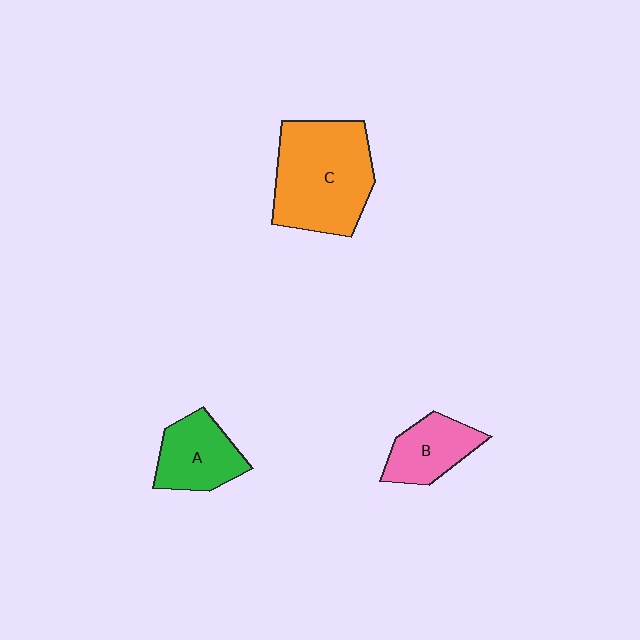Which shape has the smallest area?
Shape B (pink).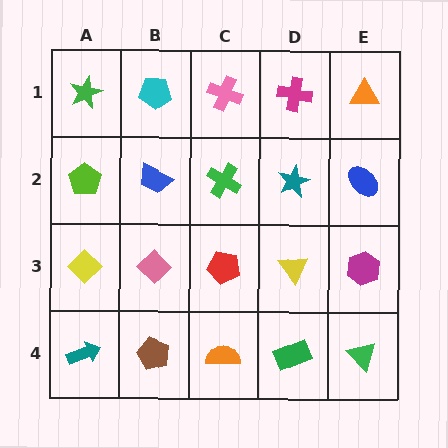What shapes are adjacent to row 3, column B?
A blue trapezoid (row 2, column B), a brown pentagon (row 4, column B), a yellow diamond (row 3, column A), a red pentagon (row 3, column C).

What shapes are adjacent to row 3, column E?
A blue ellipse (row 2, column E), a green triangle (row 4, column E), a yellow triangle (row 3, column D).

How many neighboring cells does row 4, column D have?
3.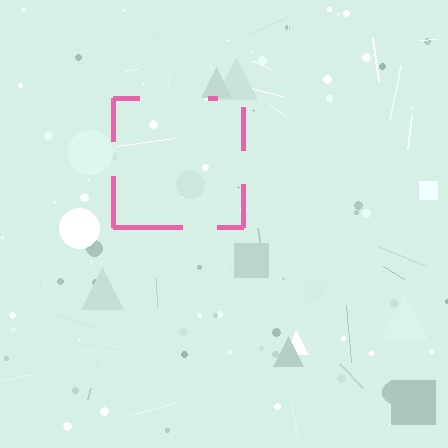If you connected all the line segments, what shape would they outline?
They would outline a square.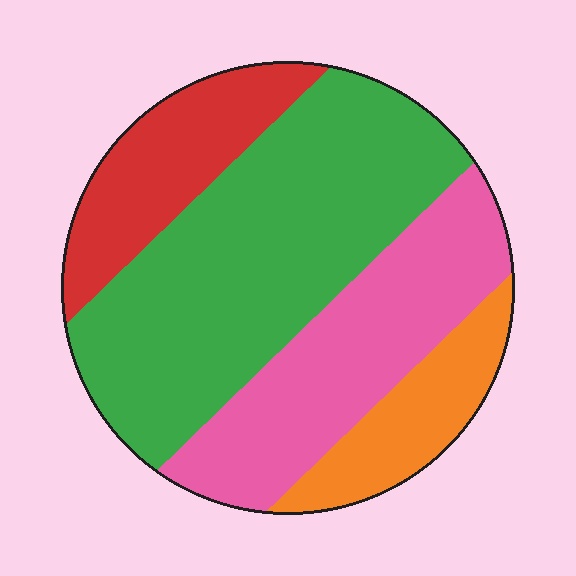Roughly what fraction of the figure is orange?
Orange takes up about one eighth (1/8) of the figure.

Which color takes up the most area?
Green, at roughly 45%.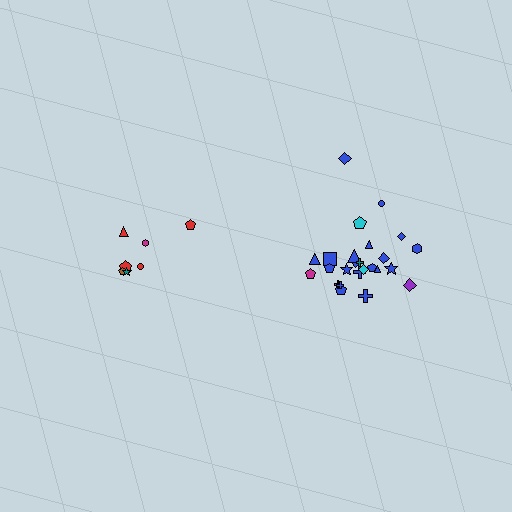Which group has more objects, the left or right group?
The right group.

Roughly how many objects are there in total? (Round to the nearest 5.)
Roughly 30 objects in total.